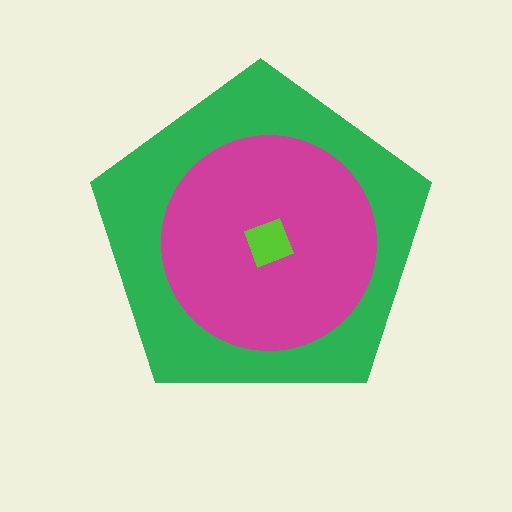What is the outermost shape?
The green pentagon.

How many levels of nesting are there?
3.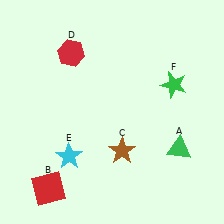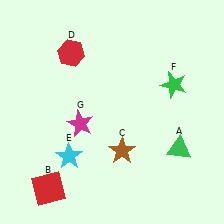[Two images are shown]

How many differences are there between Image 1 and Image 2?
There is 1 difference between the two images.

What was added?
A magenta star (G) was added in Image 2.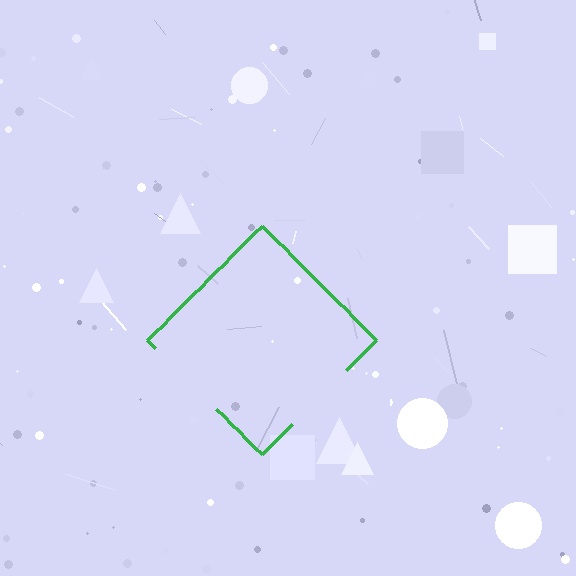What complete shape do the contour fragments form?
The contour fragments form a diamond.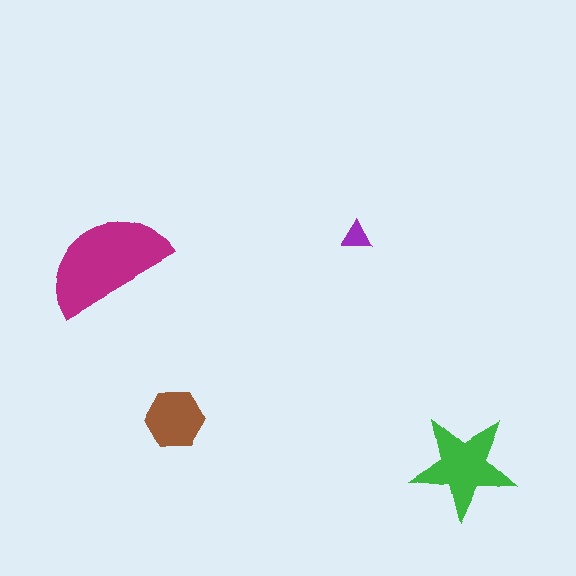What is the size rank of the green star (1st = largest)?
2nd.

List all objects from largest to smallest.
The magenta semicircle, the green star, the brown hexagon, the purple triangle.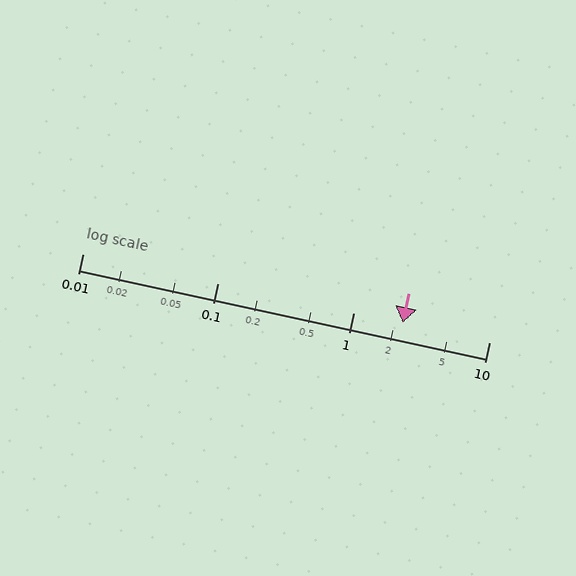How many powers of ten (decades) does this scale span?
The scale spans 3 decades, from 0.01 to 10.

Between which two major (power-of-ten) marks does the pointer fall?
The pointer is between 1 and 10.